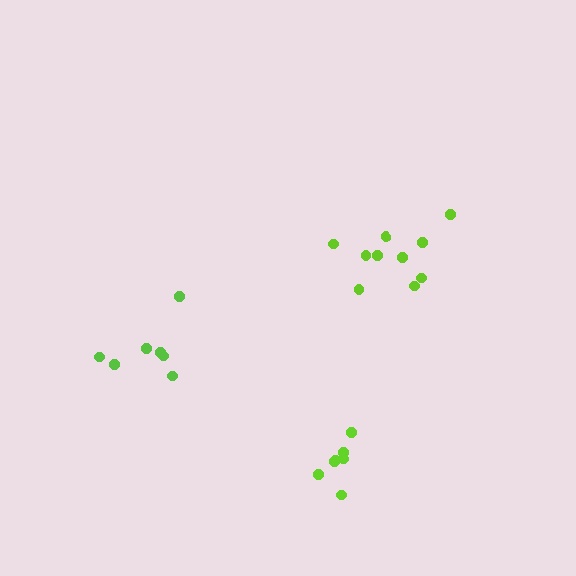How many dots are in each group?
Group 1: 10 dots, Group 2: 7 dots, Group 3: 7 dots (24 total).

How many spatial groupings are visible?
There are 3 spatial groupings.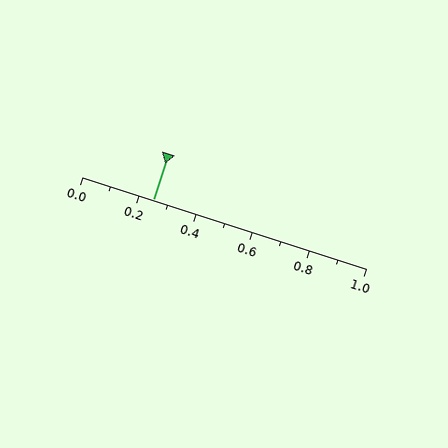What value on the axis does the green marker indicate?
The marker indicates approximately 0.25.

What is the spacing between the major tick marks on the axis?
The major ticks are spaced 0.2 apart.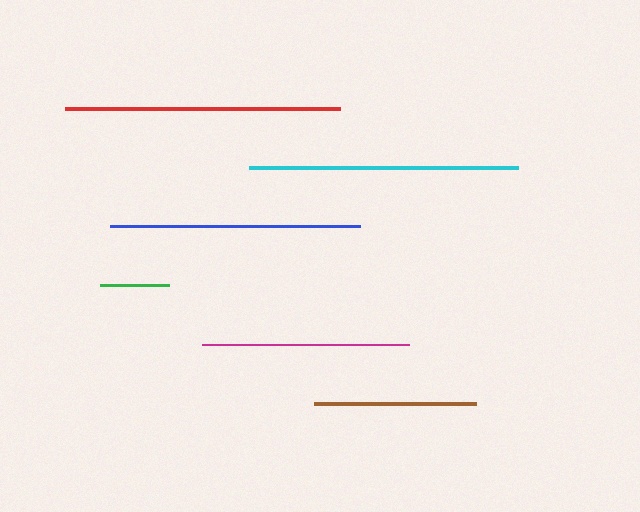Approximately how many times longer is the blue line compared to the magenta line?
The blue line is approximately 1.2 times the length of the magenta line.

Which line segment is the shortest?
The green line is the shortest at approximately 69 pixels.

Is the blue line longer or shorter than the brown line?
The blue line is longer than the brown line.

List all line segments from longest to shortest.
From longest to shortest: red, cyan, blue, magenta, brown, green.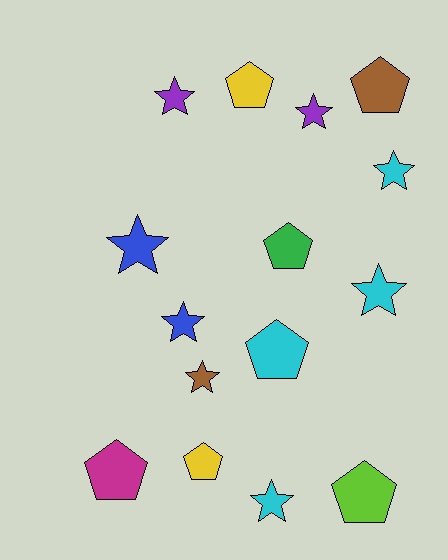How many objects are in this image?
There are 15 objects.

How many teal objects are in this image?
There are no teal objects.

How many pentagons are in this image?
There are 7 pentagons.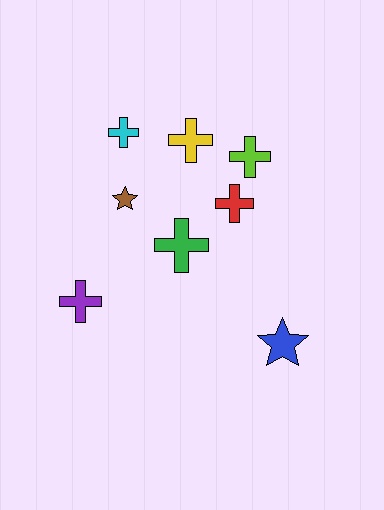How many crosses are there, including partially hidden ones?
There are 6 crosses.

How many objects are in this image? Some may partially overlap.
There are 8 objects.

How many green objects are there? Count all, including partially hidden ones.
There is 1 green object.